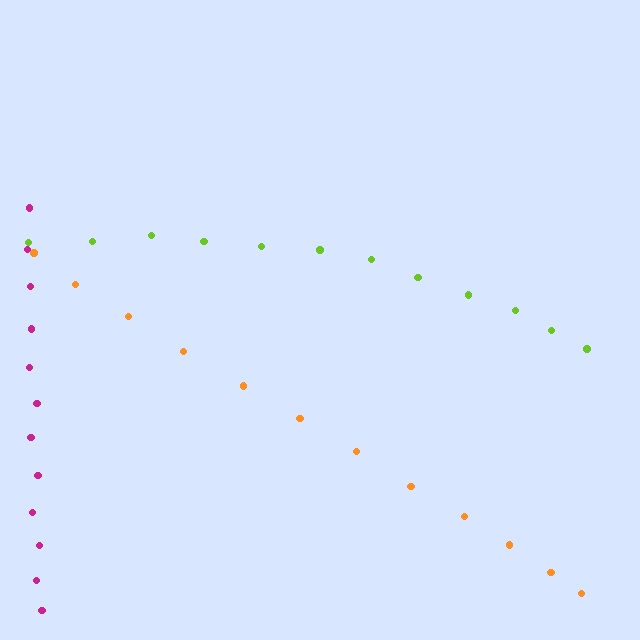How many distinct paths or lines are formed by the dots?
There are 3 distinct paths.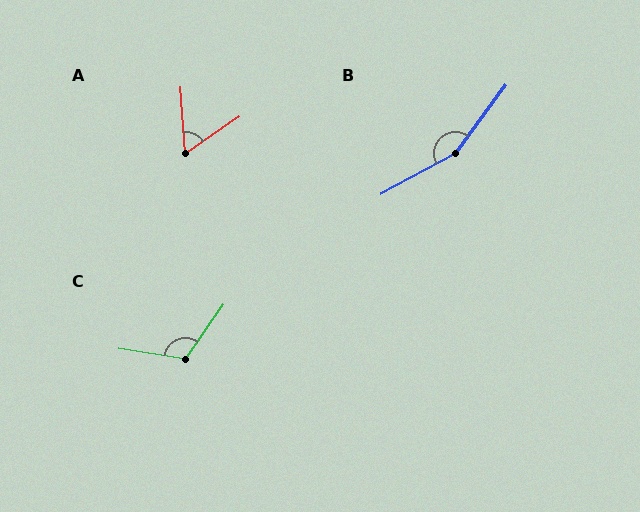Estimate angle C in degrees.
Approximately 115 degrees.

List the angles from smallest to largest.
A (60°), C (115°), B (154°).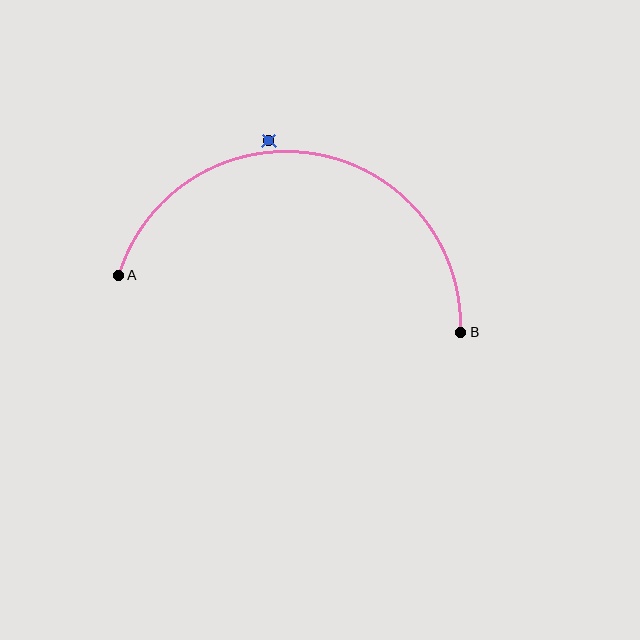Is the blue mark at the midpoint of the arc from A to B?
No — the blue mark does not lie on the arc at all. It sits slightly outside the curve.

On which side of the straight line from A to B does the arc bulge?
The arc bulges above the straight line connecting A and B.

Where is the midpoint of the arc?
The arc midpoint is the point on the curve farthest from the straight line joining A and B. It sits above that line.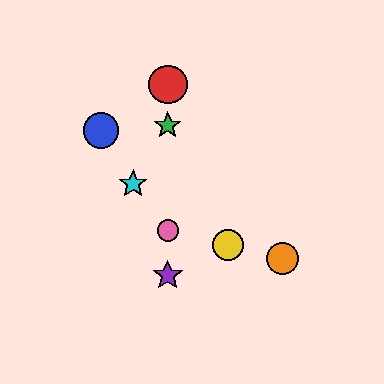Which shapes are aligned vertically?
The red circle, the green star, the purple star, the pink circle are aligned vertically.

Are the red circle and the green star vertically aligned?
Yes, both are at x≈168.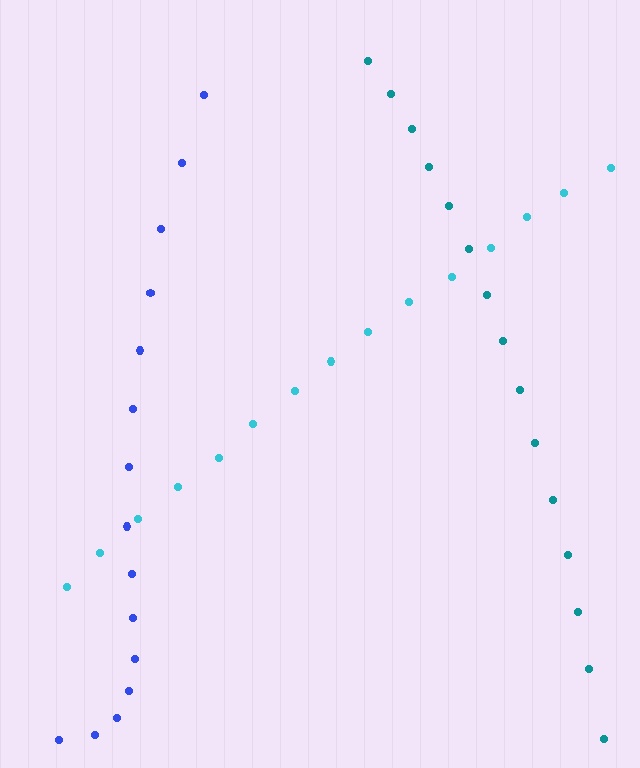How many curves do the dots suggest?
There are 3 distinct paths.